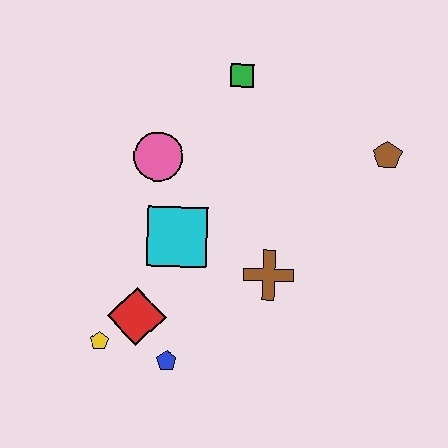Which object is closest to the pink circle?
The cyan square is closest to the pink circle.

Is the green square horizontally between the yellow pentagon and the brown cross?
Yes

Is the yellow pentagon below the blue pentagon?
No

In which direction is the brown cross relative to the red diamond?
The brown cross is to the right of the red diamond.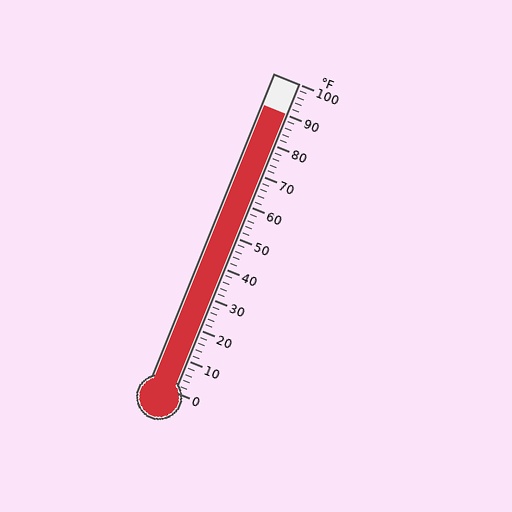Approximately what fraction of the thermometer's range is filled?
The thermometer is filled to approximately 90% of its range.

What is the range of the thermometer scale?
The thermometer scale ranges from 0°F to 100°F.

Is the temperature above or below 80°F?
The temperature is above 80°F.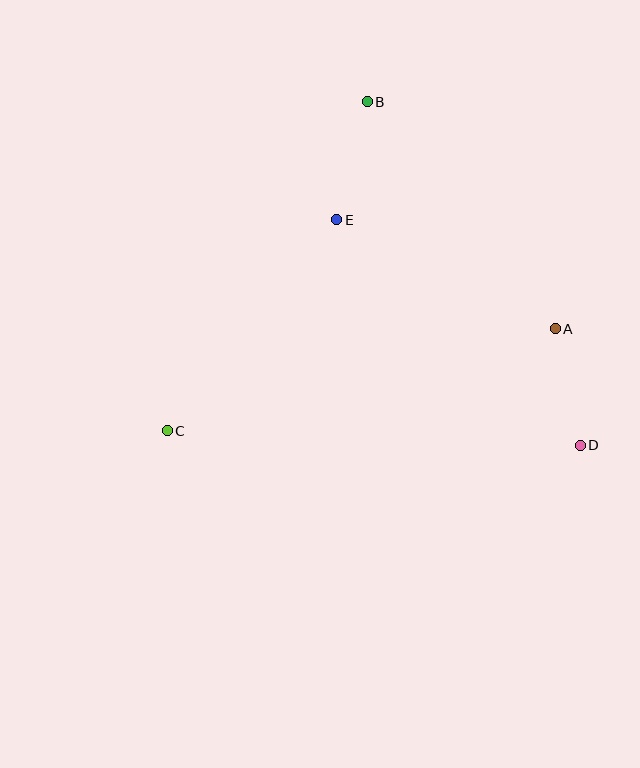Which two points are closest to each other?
Points A and D are closest to each other.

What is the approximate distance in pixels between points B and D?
The distance between B and D is approximately 404 pixels.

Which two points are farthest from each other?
Points C and D are farthest from each other.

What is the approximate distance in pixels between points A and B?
The distance between A and B is approximately 295 pixels.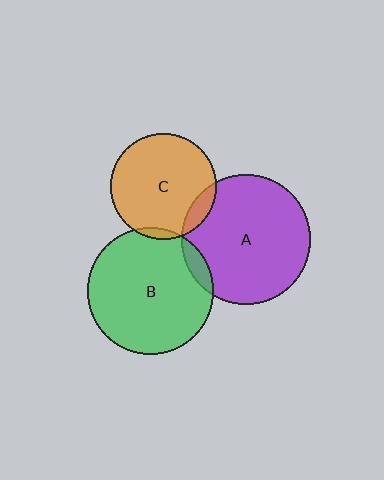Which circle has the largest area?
Circle A (purple).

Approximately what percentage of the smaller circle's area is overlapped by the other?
Approximately 5%.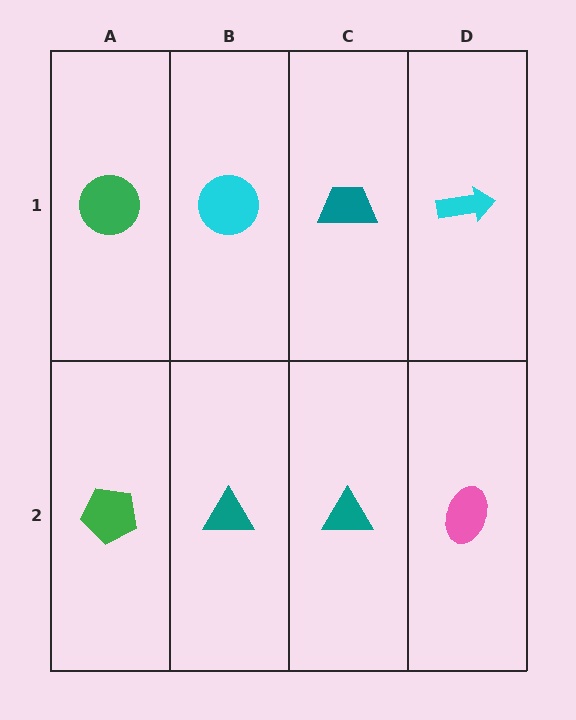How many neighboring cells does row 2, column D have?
2.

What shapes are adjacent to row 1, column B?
A teal triangle (row 2, column B), a green circle (row 1, column A), a teal trapezoid (row 1, column C).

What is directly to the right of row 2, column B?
A teal triangle.